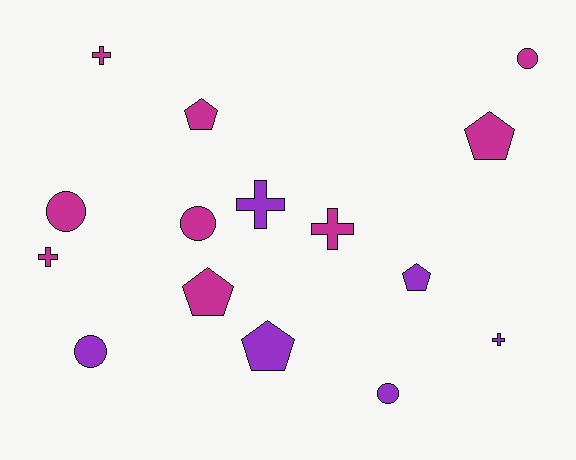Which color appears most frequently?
Magenta, with 9 objects.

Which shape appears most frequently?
Circle, with 5 objects.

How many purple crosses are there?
There are 2 purple crosses.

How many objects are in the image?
There are 15 objects.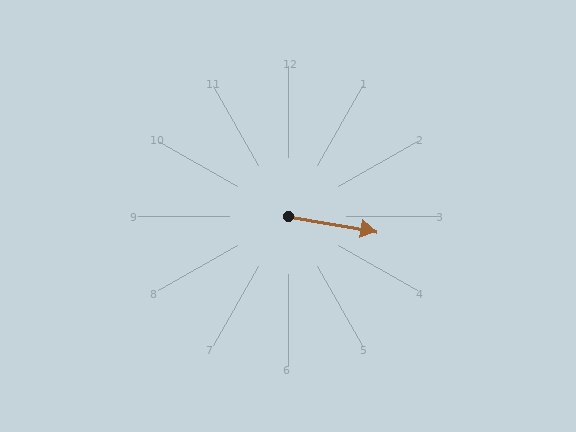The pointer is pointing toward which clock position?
Roughly 3 o'clock.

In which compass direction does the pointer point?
East.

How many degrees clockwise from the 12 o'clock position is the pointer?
Approximately 100 degrees.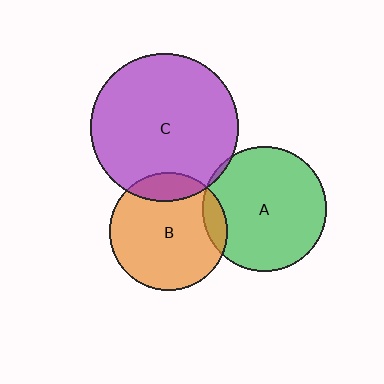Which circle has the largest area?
Circle C (purple).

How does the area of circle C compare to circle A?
Approximately 1.4 times.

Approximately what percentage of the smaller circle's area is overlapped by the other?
Approximately 10%.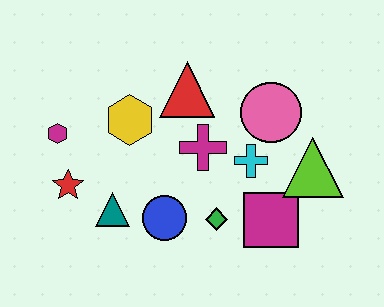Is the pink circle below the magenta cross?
No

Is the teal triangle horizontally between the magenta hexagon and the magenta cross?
Yes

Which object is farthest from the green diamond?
The magenta hexagon is farthest from the green diamond.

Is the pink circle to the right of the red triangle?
Yes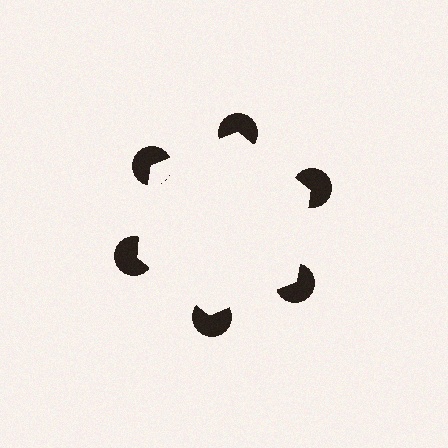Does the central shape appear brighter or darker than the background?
It typically appears slightly brighter than the background, even though no actual brightness change is drawn.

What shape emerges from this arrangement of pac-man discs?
An illusory hexagon — its edges are inferred from the aligned wedge cuts in the pac-man discs, not physically drawn.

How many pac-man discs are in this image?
There are 6 — one at each vertex of the illusory hexagon.